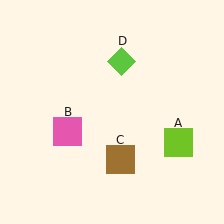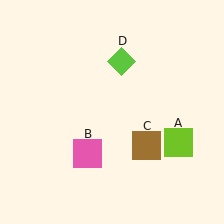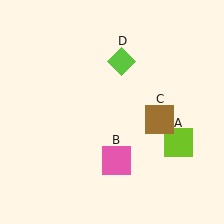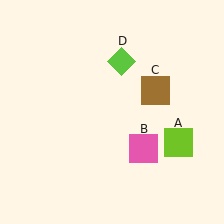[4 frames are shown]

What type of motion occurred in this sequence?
The pink square (object B), brown square (object C) rotated counterclockwise around the center of the scene.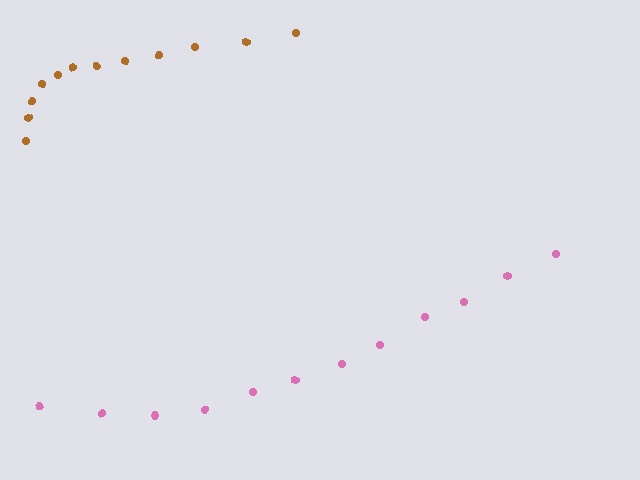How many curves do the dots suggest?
There are 2 distinct paths.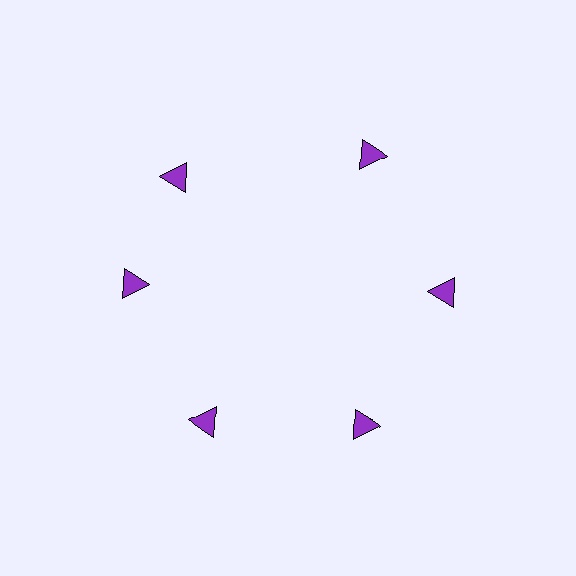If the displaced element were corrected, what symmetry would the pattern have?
It would have 6-fold rotational symmetry — the pattern would map onto itself every 60 degrees.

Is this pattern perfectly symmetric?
No. The 6 purple triangles are arranged in a ring, but one element near the 11 o'clock position is rotated out of alignment along the ring, breaking the 6-fold rotational symmetry.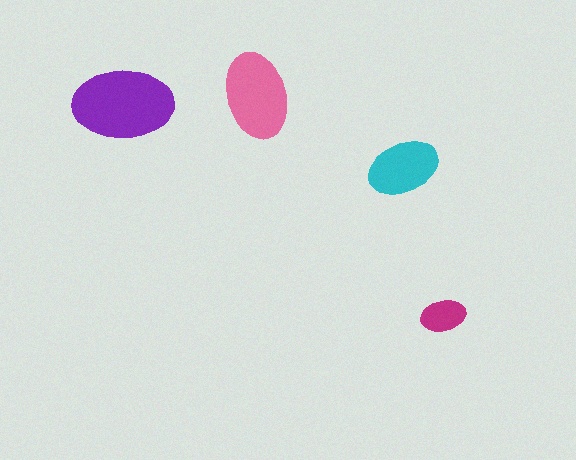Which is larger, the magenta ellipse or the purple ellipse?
The purple one.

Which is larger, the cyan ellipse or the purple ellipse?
The purple one.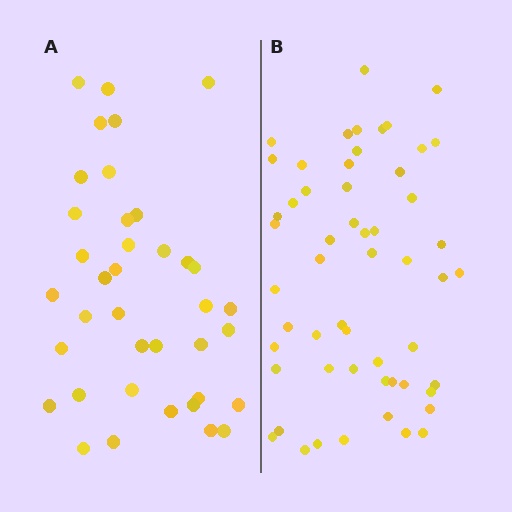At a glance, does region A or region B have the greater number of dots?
Region B (the right region) has more dots.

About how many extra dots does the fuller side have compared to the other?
Region B has approximately 15 more dots than region A.